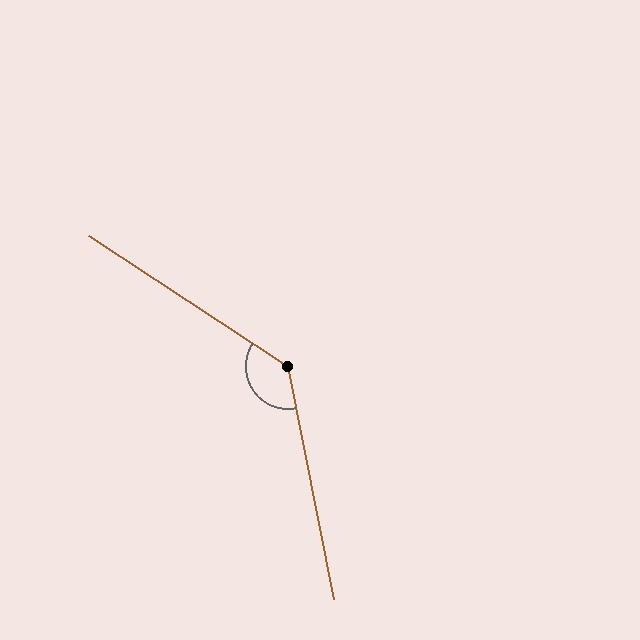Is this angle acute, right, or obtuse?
It is obtuse.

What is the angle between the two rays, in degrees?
Approximately 134 degrees.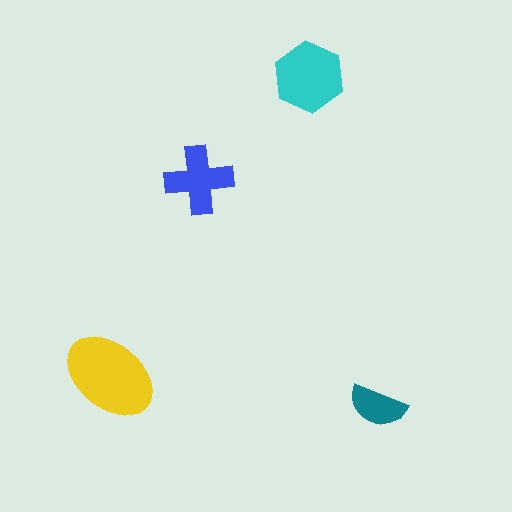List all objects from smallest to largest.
The teal semicircle, the blue cross, the cyan hexagon, the yellow ellipse.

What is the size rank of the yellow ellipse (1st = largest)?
1st.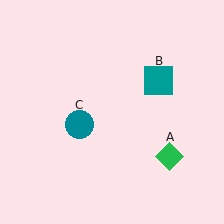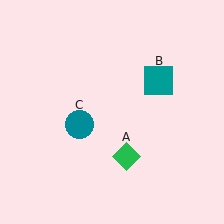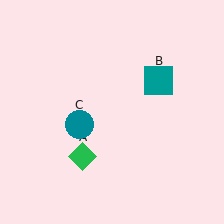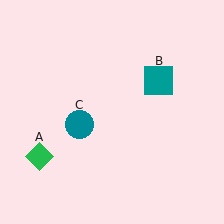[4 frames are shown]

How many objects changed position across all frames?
1 object changed position: green diamond (object A).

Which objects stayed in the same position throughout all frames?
Teal square (object B) and teal circle (object C) remained stationary.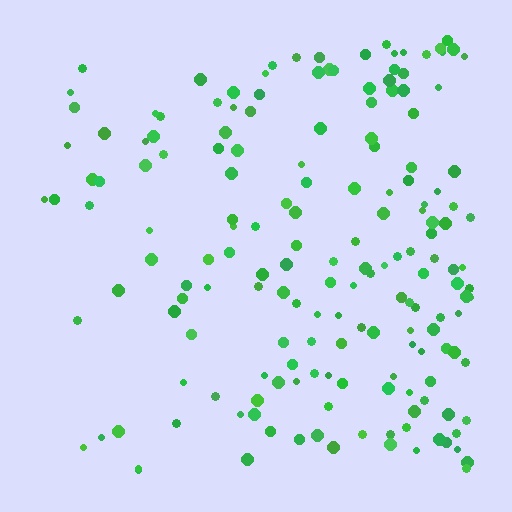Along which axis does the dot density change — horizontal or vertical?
Horizontal.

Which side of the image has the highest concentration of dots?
The right.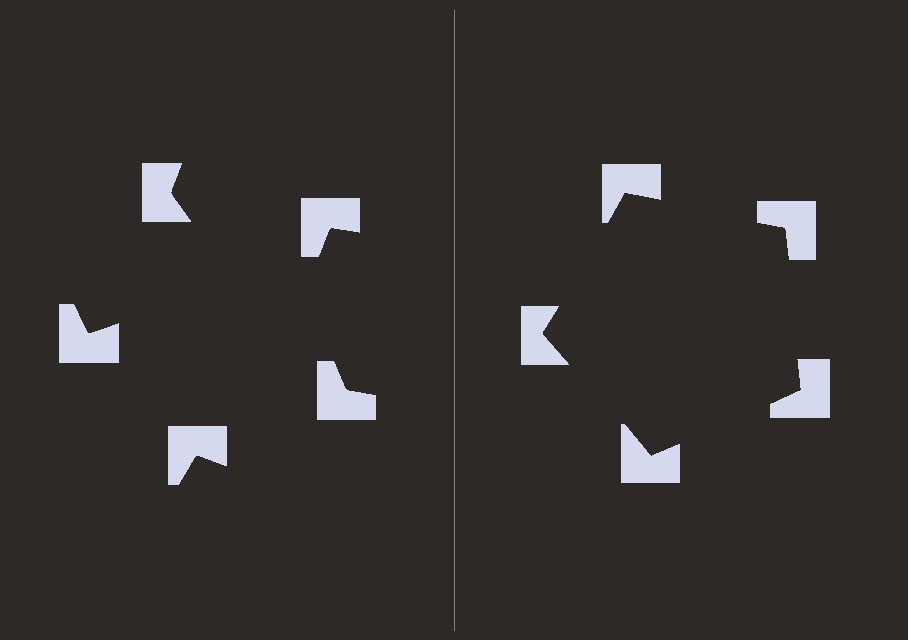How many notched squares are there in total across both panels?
10 — 5 on each side.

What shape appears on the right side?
An illusory pentagon.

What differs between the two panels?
The notched squares are positioned identically on both sides; only the wedge orientations differ. On the right they align to a pentagon; on the left they are misaligned.